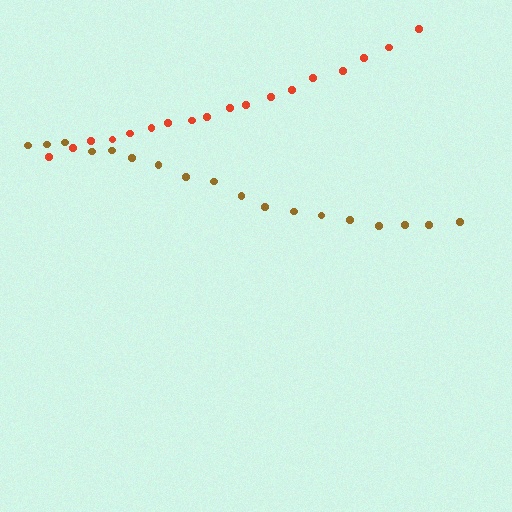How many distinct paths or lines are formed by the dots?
There are 2 distinct paths.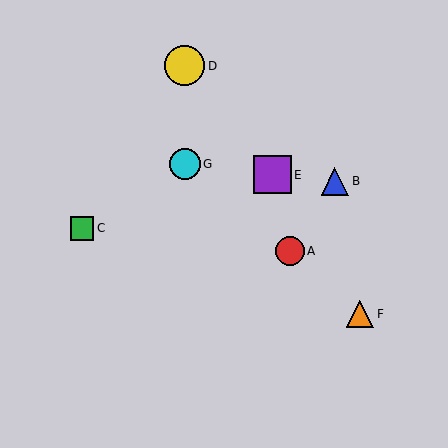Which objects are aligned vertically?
Objects D, G are aligned vertically.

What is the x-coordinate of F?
Object F is at x≈360.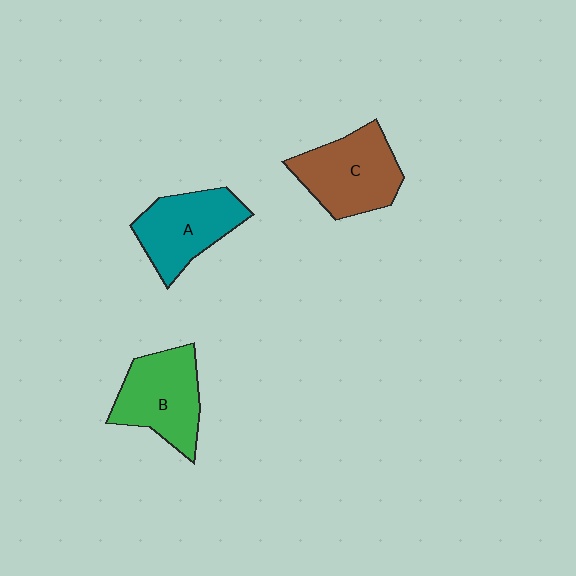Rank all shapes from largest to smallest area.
From largest to smallest: C (brown), B (green), A (teal).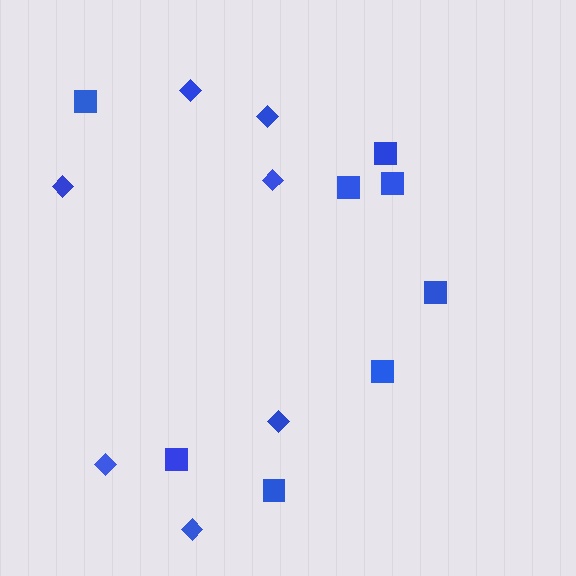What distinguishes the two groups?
There are 2 groups: one group of diamonds (7) and one group of squares (8).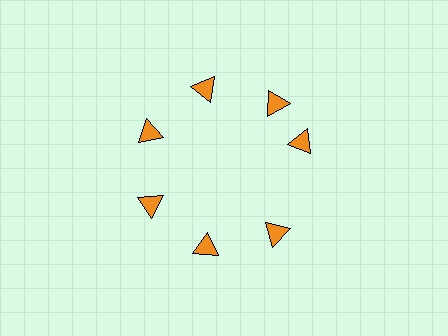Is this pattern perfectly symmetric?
No. The 7 orange triangles are arranged in a ring, but one element near the 3 o'clock position is rotated out of alignment along the ring, breaking the 7-fold rotational symmetry.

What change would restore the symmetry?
The symmetry would be restored by rotating it back into even spacing with its neighbors so that all 7 triangles sit at equal angles and equal distance from the center.